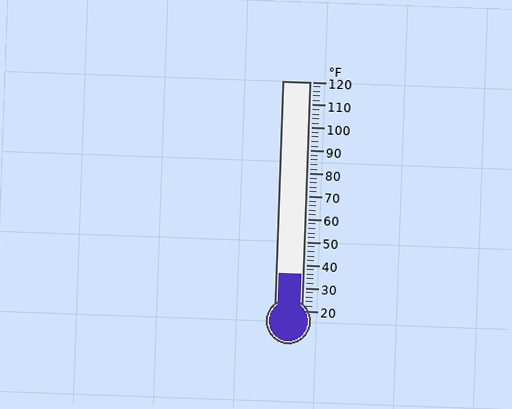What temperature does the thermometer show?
The thermometer shows approximately 36°F.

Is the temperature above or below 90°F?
The temperature is below 90°F.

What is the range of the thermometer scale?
The thermometer scale ranges from 20°F to 120°F.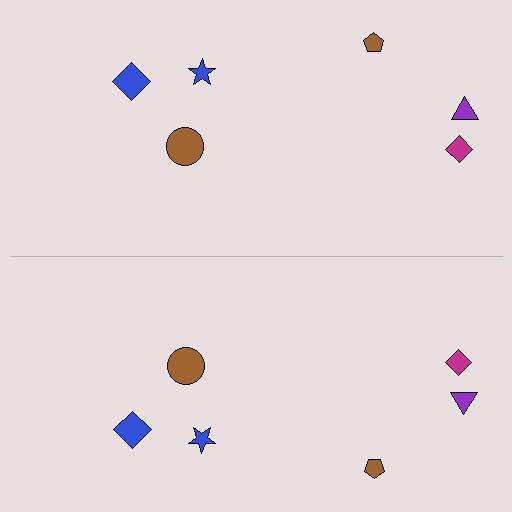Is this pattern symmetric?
Yes, this pattern has bilateral (reflection) symmetry.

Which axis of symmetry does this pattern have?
The pattern has a horizontal axis of symmetry running through the center of the image.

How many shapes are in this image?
There are 12 shapes in this image.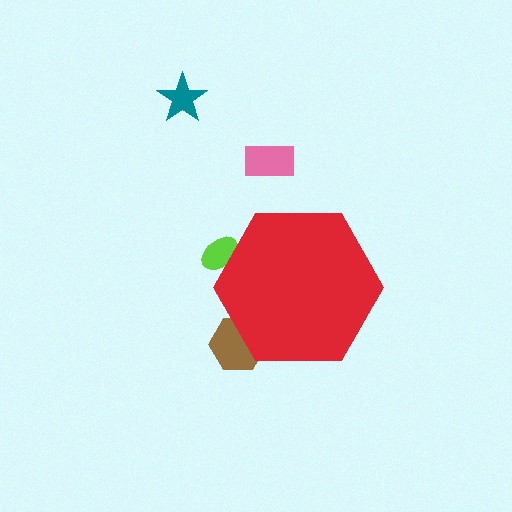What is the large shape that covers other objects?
A red hexagon.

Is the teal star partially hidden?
No, the teal star is fully visible.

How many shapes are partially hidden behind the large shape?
2 shapes are partially hidden.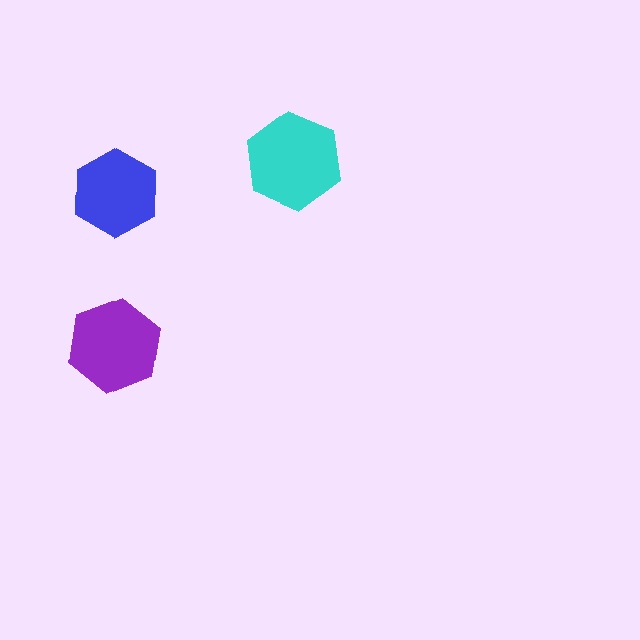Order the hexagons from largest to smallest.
the cyan one, the purple one, the blue one.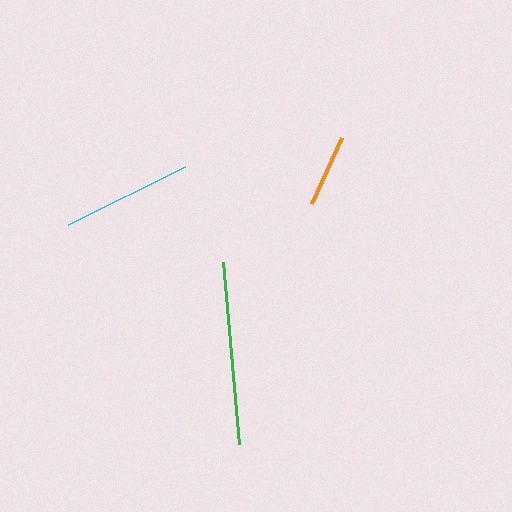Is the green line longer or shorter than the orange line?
The green line is longer than the orange line.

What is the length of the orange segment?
The orange segment is approximately 72 pixels long.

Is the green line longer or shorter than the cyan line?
The green line is longer than the cyan line.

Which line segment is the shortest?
The orange line is the shortest at approximately 72 pixels.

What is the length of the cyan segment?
The cyan segment is approximately 131 pixels long.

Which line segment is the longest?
The green line is the longest at approximately 183 pixels.